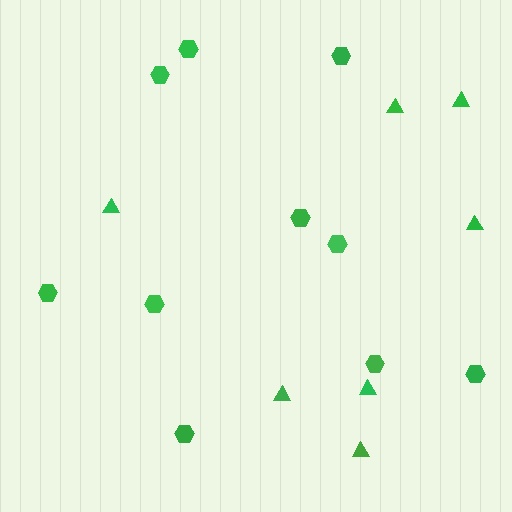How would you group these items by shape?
There are 2 groups: one group of hexagons (10) and one group of triangles (7).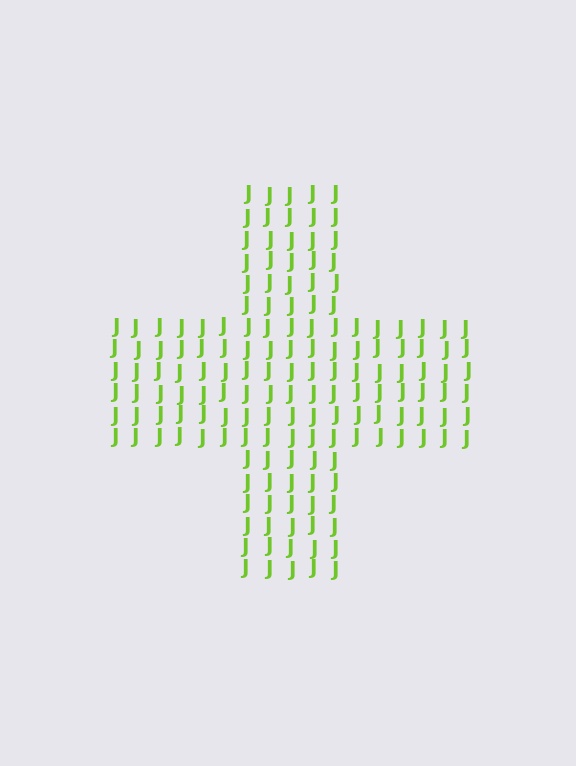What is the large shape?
The large shape is a cross.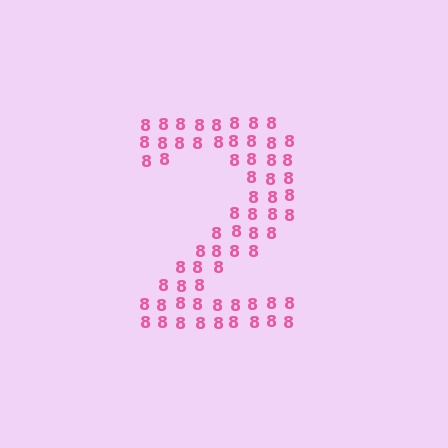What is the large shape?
The large shape is the digit 2.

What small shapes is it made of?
It is made of small digit 8's.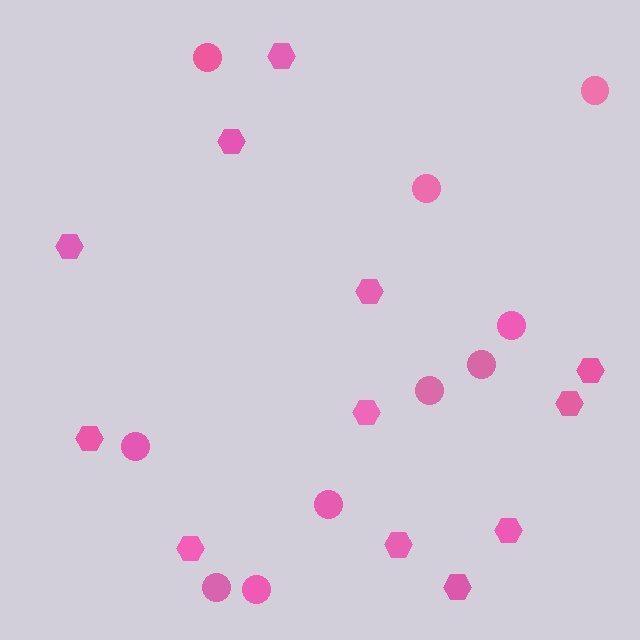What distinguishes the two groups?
There are 2 groups: one group of circles (10) and one group of hexagons (12).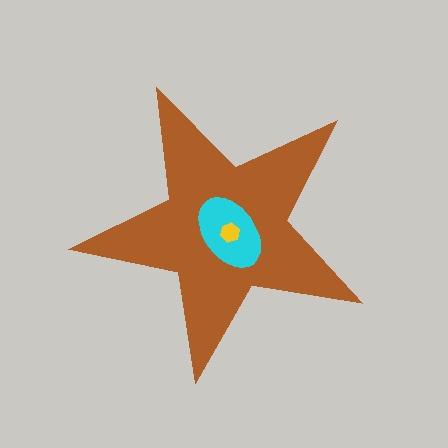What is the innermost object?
The yellow hexagon.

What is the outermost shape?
The brown star.